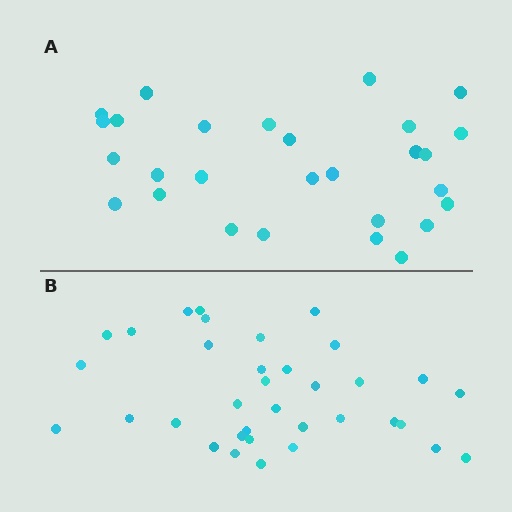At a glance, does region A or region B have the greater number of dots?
Region B (the bottom region) has more dots.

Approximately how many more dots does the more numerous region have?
Region B has roughly 8 or so more dots than region A.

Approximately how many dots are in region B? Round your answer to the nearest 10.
About 40 dots. (The exact count is 35, which rounds to 40.)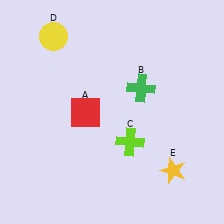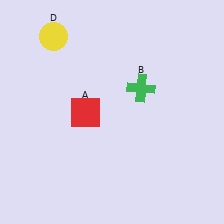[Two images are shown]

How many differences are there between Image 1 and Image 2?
There are 2 differences between the two images.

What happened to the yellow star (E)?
The yellow star (E) was removed in Image 2. It was in the bottom-right area of Image 1.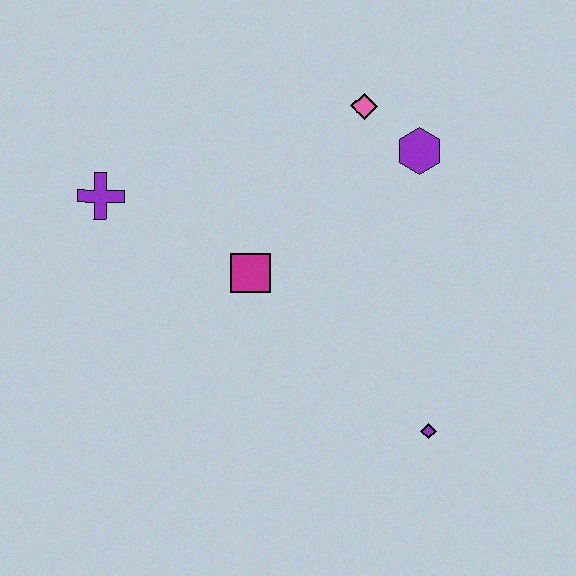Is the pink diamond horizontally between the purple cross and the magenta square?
No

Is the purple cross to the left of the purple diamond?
Yes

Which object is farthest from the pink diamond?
The purple diamond is farthest from the pink diamond.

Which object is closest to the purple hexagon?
The pink diamond is closest to the purple hexagon.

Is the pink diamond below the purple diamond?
No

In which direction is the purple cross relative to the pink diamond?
The purple cross is to the left of the pink diamond.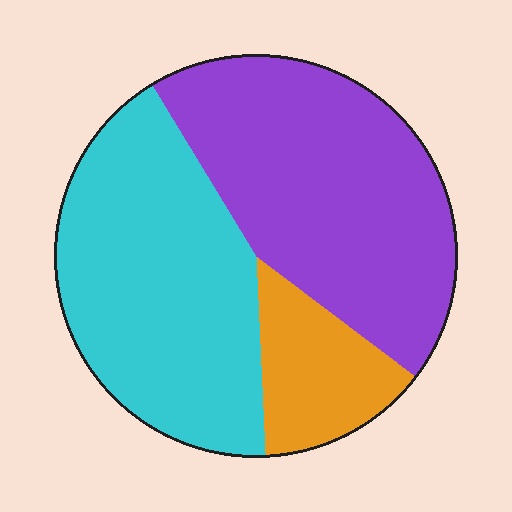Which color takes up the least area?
Orange, at roughly 15%.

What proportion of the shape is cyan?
Cyan takes up about two fifths (2/5) of the shape.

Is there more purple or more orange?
Purple.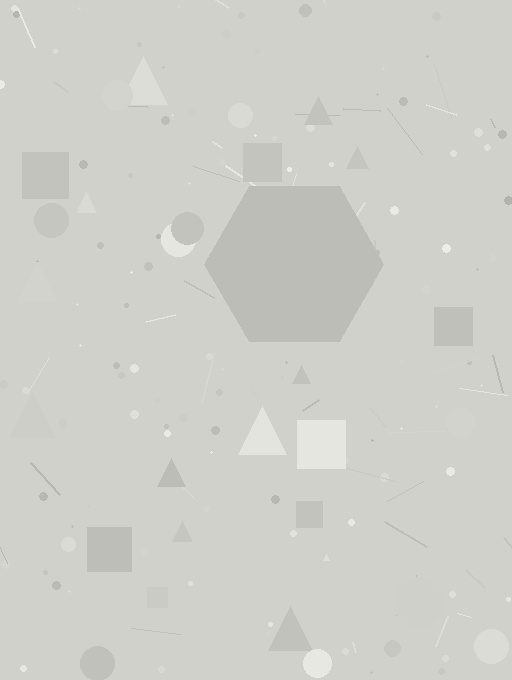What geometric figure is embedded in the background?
A hexagon is embedded in the background.